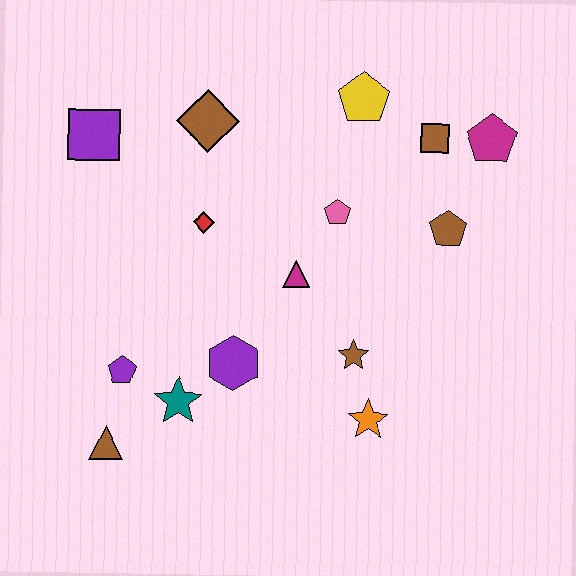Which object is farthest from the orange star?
The purple square is farthest from the orange star.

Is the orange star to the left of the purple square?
No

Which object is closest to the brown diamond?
The red diamond is closest to the brown diamond.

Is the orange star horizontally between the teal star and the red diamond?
No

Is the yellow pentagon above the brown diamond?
Yes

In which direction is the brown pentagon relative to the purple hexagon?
The brown pentagon is to the right of the purple hexagon.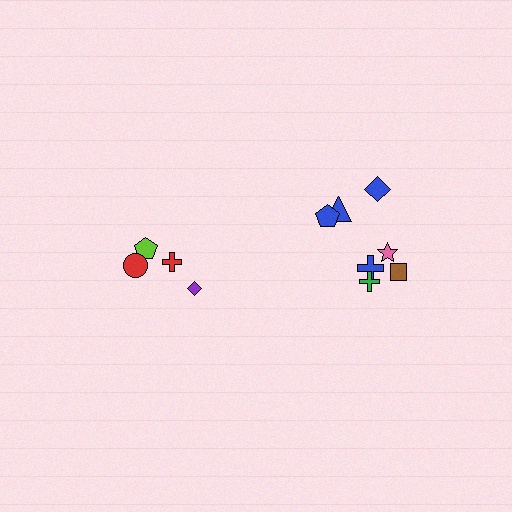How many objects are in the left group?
There are 4 objects.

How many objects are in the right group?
There are 7 objects.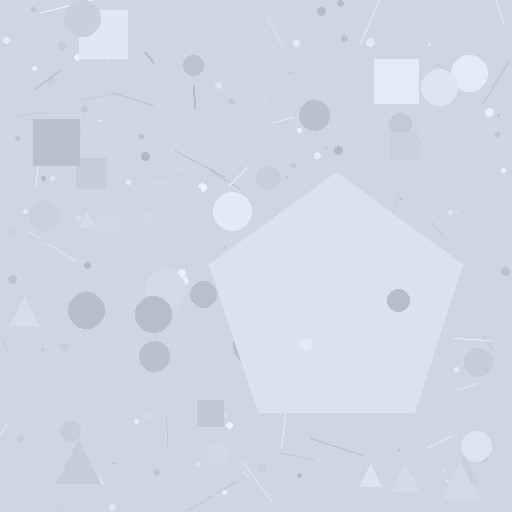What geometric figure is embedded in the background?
A pentagon is embedded in the background.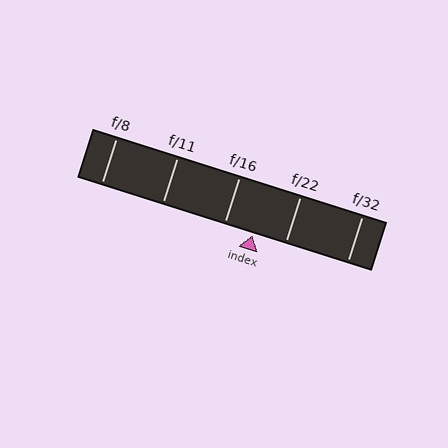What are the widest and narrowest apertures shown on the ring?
The widest aperture shown is f/8 and the narrowest is f/32.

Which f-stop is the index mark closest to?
The index mark is closest to f/16.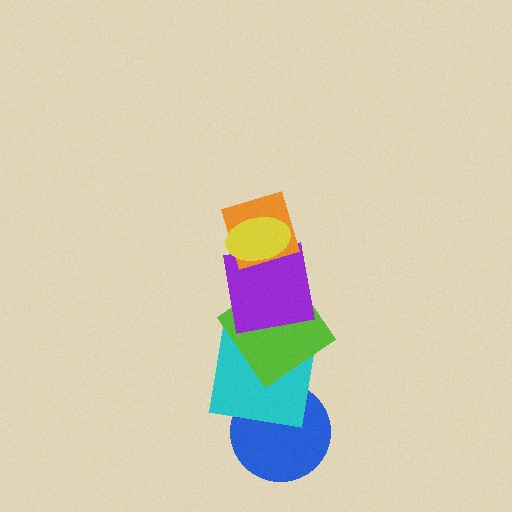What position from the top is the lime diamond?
The lime diamond is 4th from the top.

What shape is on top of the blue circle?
The cyan square is on top of the blue circle.